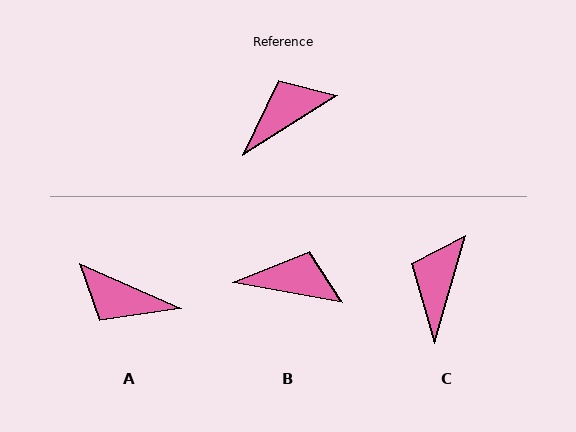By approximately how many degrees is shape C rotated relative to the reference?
Approximately 41 degrees counter-clockwise.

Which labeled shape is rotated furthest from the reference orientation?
A, about 124 degrees away.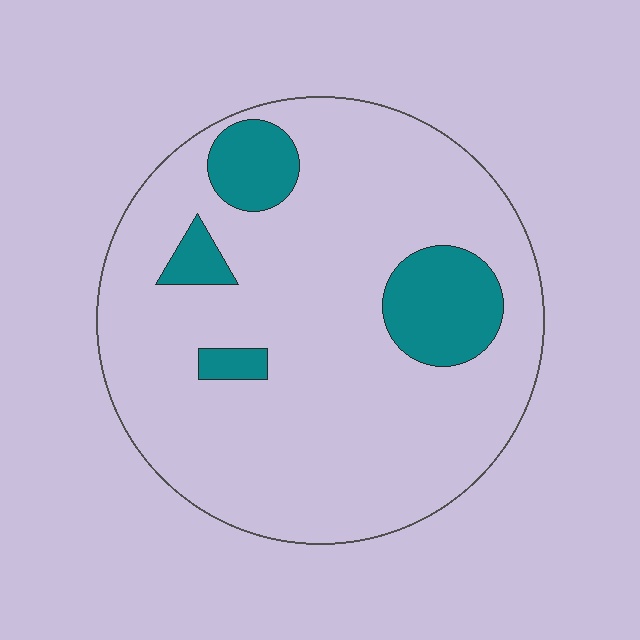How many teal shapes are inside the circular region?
4.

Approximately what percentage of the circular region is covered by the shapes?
Approximately 15%.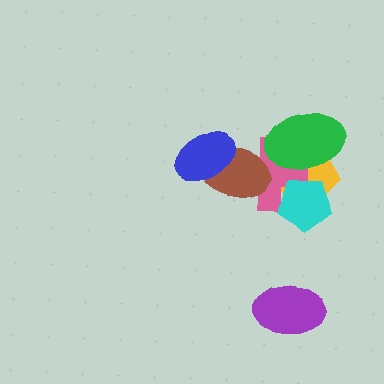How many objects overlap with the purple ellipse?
0 objects overlap with the purple ellipse.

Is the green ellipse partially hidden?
Yes, it is partially covered by another shape.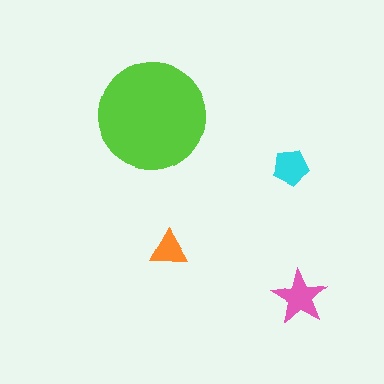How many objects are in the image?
There are 4 objects in the image.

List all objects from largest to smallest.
The lime circle, the pink star, the cyan pentagon, the orange triangle.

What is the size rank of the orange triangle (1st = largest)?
4th.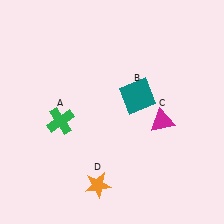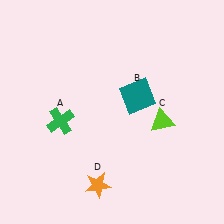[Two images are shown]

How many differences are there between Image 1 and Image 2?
There is 1 difference between the two images.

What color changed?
The triangle (C) changed from magenta in Image 1 to lime in Image 2.